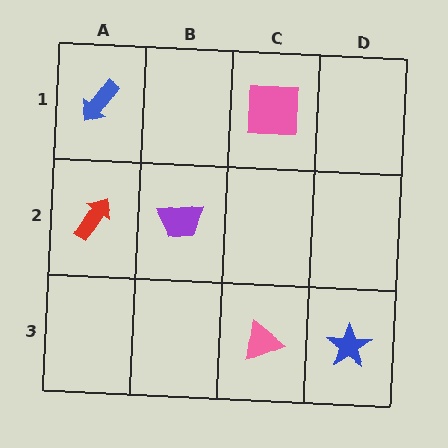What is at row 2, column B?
A purple trapezoid.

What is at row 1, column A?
A blue arrow.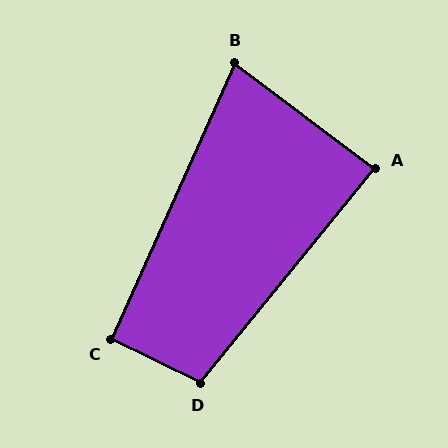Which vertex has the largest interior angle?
D, at approximately 103 degrees.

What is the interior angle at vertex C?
Approximately 92 degrees (approximately right).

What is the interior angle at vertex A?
Approximately 88 degrees (approximately right).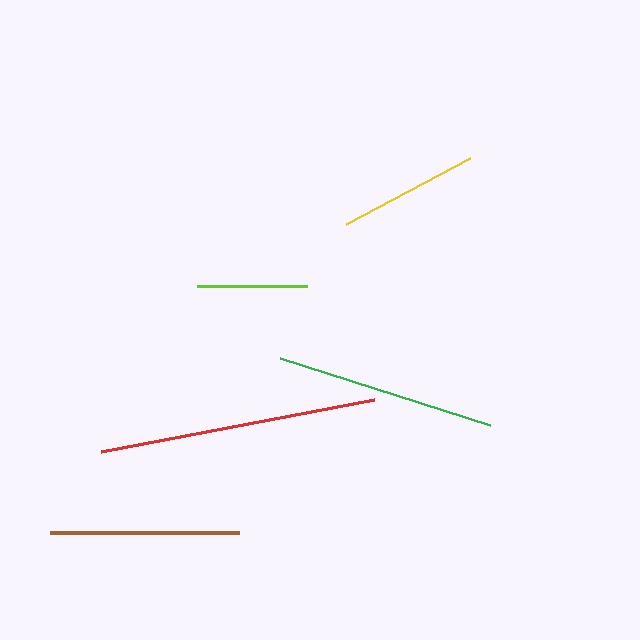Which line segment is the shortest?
The lime line is the shortest at approximately 110 pixels.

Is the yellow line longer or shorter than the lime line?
The yellow line is longer than the lime line.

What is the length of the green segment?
The green segment is approximately 220 pixels long.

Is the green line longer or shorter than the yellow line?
The green line is longer than the yellow line.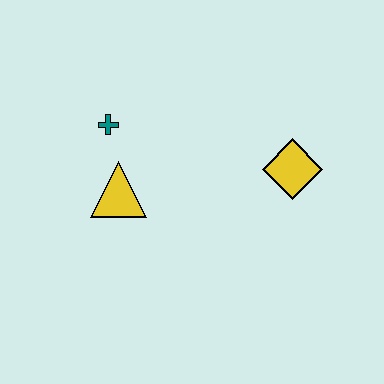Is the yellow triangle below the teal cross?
Yes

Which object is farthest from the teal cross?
The yellow diamond is farthest from the teal cross.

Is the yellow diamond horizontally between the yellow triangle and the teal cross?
No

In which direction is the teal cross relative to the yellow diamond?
The teal cross is to the left of the yellow diamond.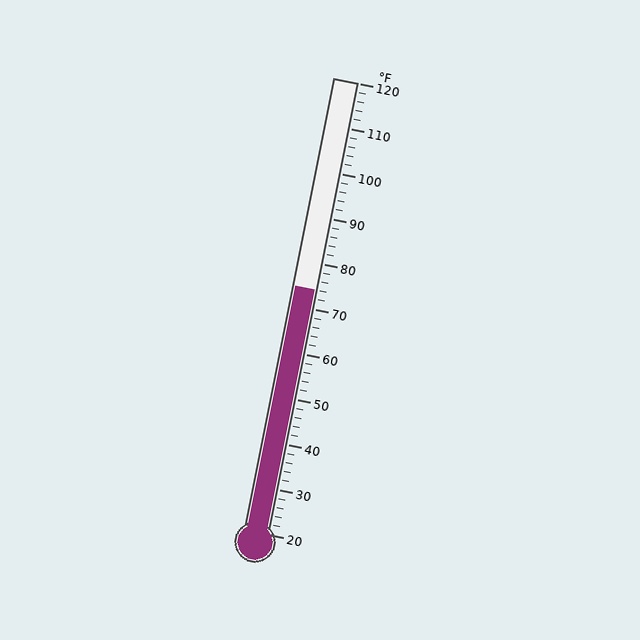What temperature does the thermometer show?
The thermometer shows approximately 74°F.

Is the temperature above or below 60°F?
The temperature is above 60°F.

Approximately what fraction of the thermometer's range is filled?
The thermometer is filled to approximately 55% of its range.